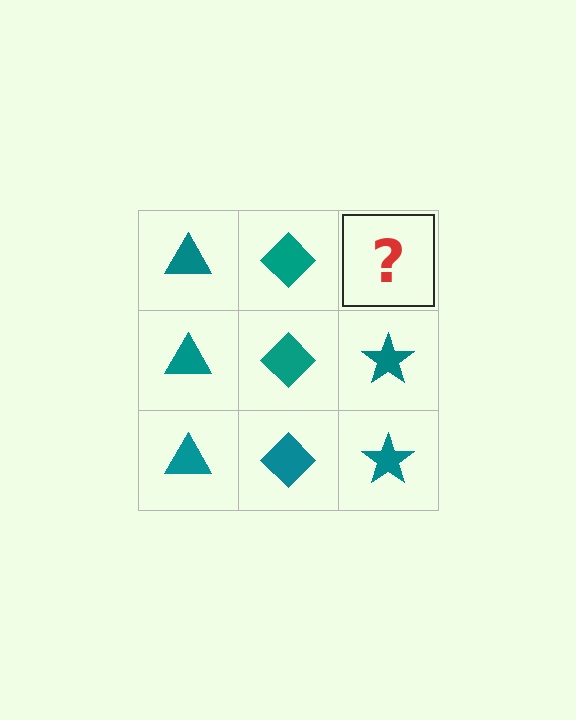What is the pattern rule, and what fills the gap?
The rule is that each column has a consistent shape. The gap should be filled with a teal star.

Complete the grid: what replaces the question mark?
The question mark should be replaced with a teal star.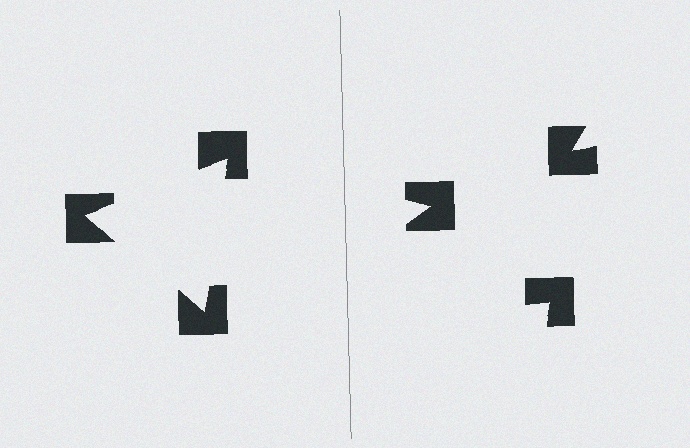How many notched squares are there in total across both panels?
6 — 3 on each side.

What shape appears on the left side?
An illusory triangle.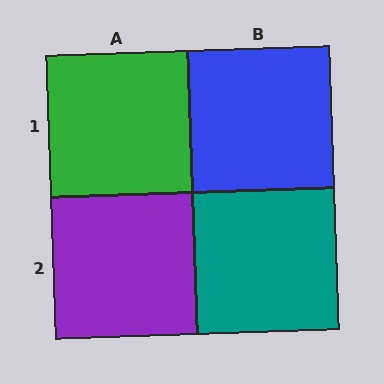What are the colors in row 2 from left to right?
Purple, teal.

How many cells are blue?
1 cell is blue.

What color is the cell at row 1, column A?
Green.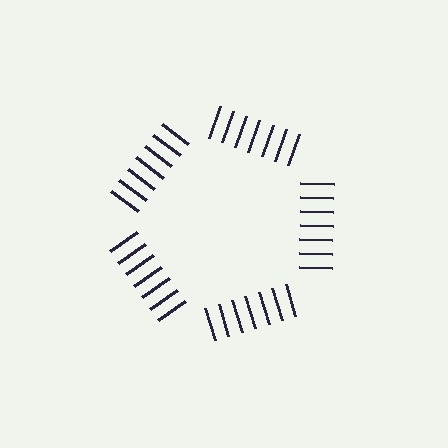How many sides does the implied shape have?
5 sides — the line-ends trace a pentagon.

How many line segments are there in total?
35 — 7 along each of the 5 edges.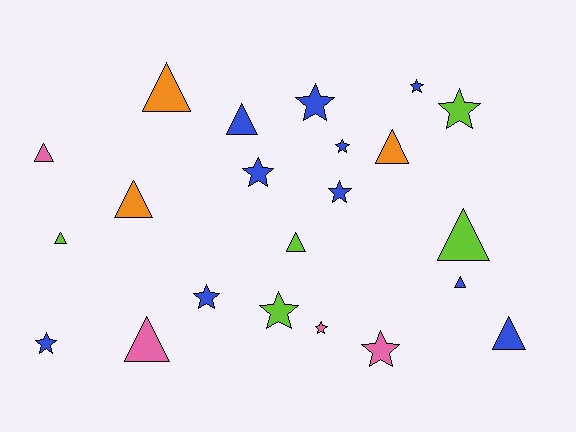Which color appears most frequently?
Blue, with 10 objects.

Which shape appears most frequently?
Star, with 11 objects.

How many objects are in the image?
There are 22 objects.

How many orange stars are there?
There are no orange stars.